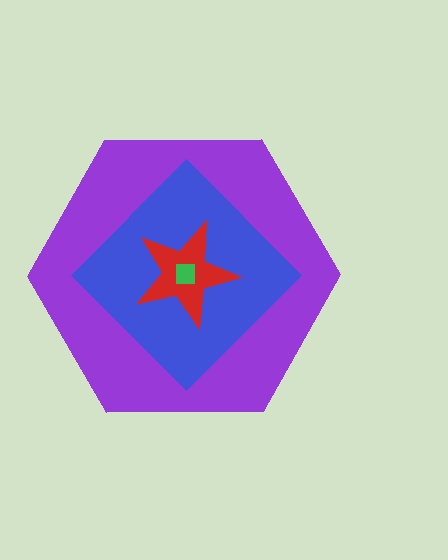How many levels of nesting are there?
4.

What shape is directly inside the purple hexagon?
The blue diamond.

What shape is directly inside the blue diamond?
The red star.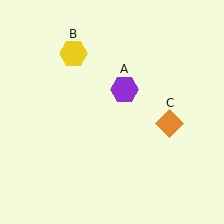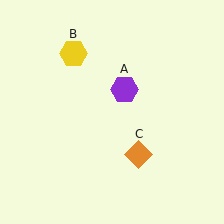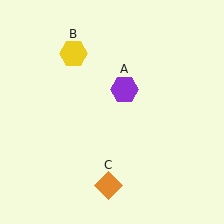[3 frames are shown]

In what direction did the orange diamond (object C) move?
The orange diamond (object C) moved down and to the left.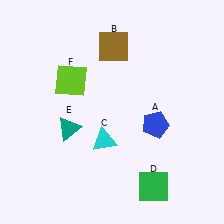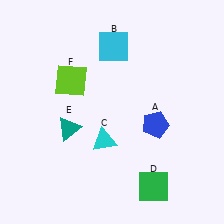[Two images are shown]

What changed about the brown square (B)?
In Image 1, B is brown. In Image 2, it changed to cyan.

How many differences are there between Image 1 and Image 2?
There is 1 difference between the two images.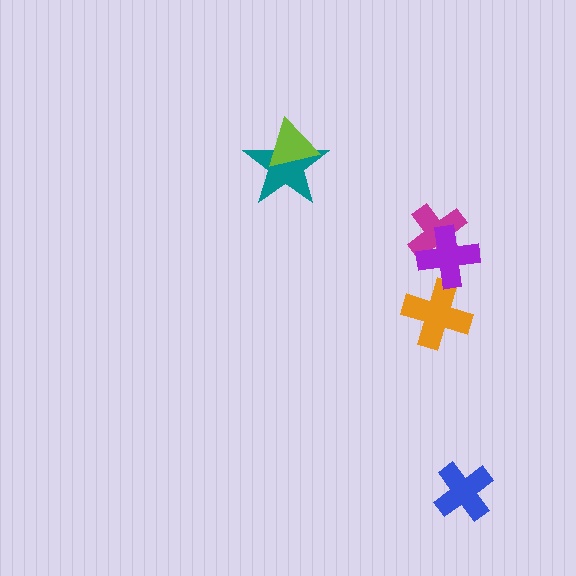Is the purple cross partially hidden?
No, no other shape covers it.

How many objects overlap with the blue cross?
0 objects overlap with the blue cross.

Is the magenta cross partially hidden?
Yes, it is partially covered by another shape.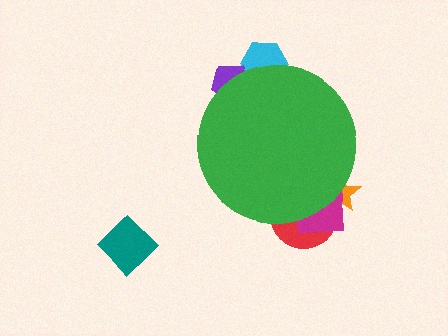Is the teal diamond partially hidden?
No, the teal diamond is fully visible.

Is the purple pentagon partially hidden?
Yes, the purple pentagon is partially hidden behind the green circle.